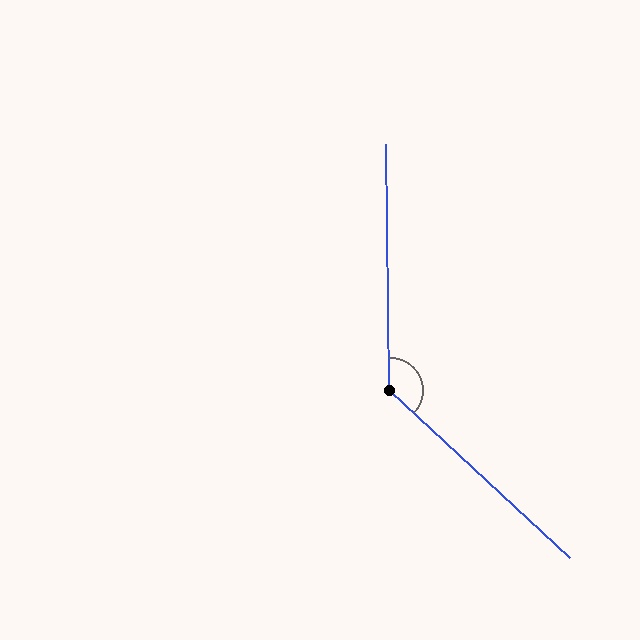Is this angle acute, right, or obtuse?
It is obtuse.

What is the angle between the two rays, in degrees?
Approximately 134 degrees.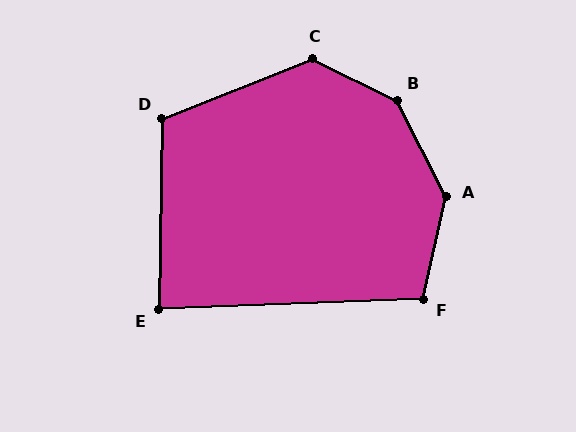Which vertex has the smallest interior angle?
E, at approximately 87 degrees.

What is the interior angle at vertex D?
Approximately 113 degrees (obtuse).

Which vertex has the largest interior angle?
B, at approximately 143 degrees.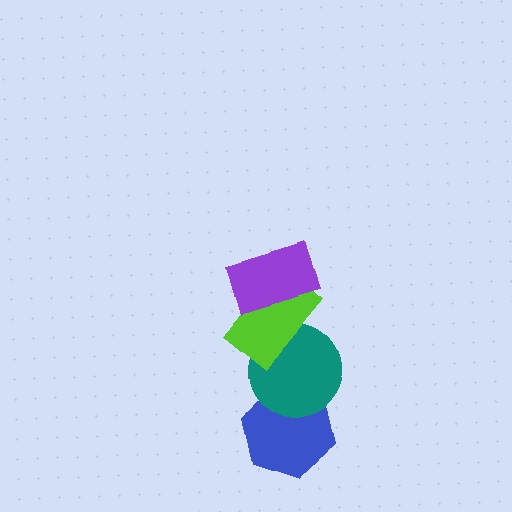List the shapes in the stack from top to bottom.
From top to bottom: the purple rectangle, the lime rectangle, the teal circle, the blue hexagon.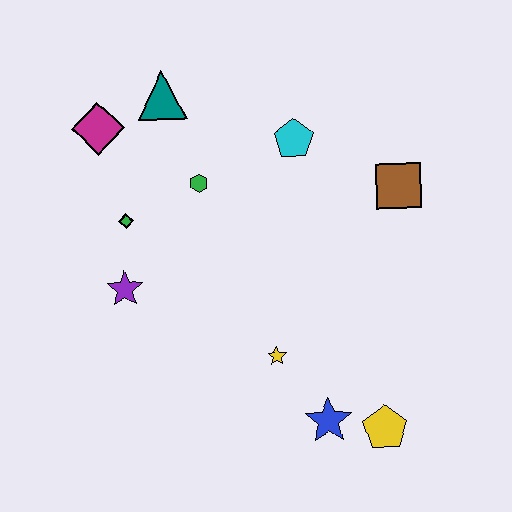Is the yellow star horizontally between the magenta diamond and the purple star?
No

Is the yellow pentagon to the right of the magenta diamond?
Yes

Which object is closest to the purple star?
The green diamond is closest to the purple star.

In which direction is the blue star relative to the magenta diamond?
The blue star is below the magenta diamond.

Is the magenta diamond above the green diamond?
Yes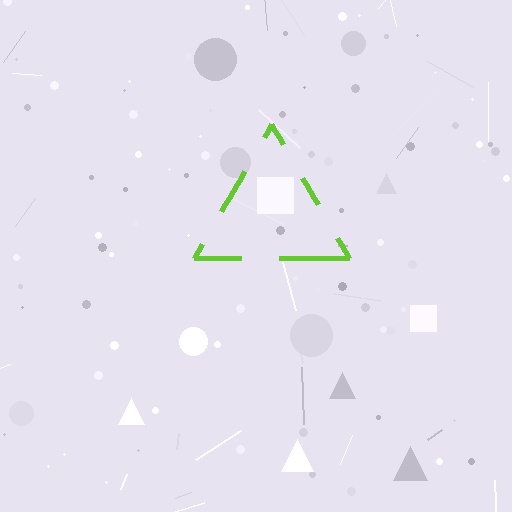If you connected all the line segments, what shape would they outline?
They would outline a triangle.